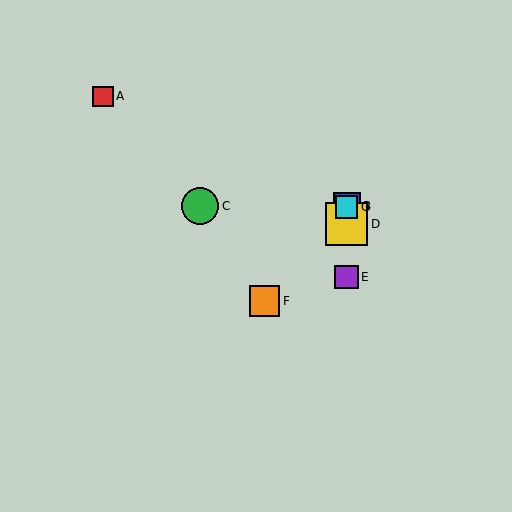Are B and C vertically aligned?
No, B is at x≈347 and C is at x≈200.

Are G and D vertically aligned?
Yes, both are at x≈347.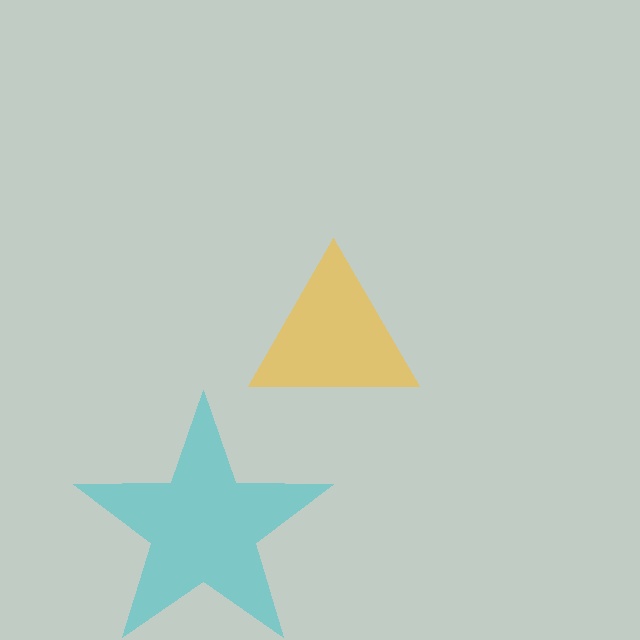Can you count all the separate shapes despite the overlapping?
Yes, there are 2 separate shapes.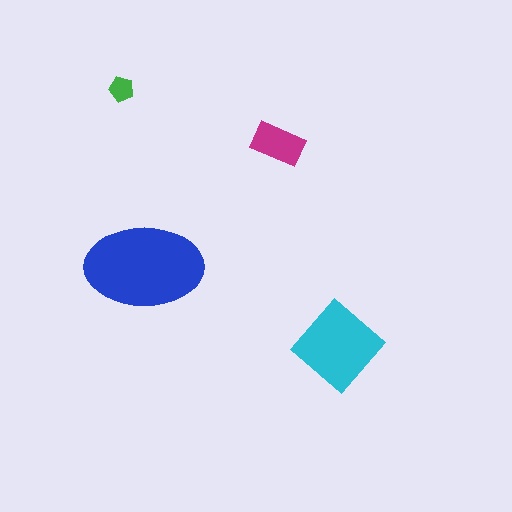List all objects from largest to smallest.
The blue ellipse, the cyan diamond, the magenta rectangle, the green pentagon.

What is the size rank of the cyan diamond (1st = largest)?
2nd.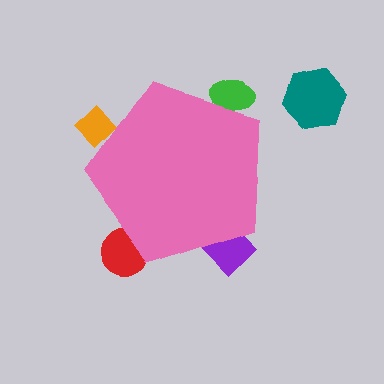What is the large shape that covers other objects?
A pink pentagon.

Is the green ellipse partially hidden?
Yes, the green ellipse is partially hidden behind the pink pentagon.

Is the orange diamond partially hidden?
Yes, the orange diamond is partially hidden behind the pink pentagon.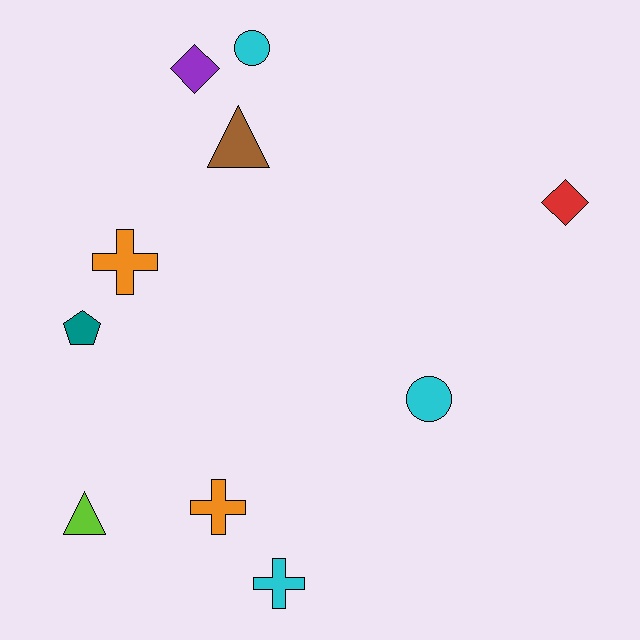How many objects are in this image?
There are 10 objects.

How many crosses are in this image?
There are 3 crosses.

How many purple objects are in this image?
There is 1 purple object.